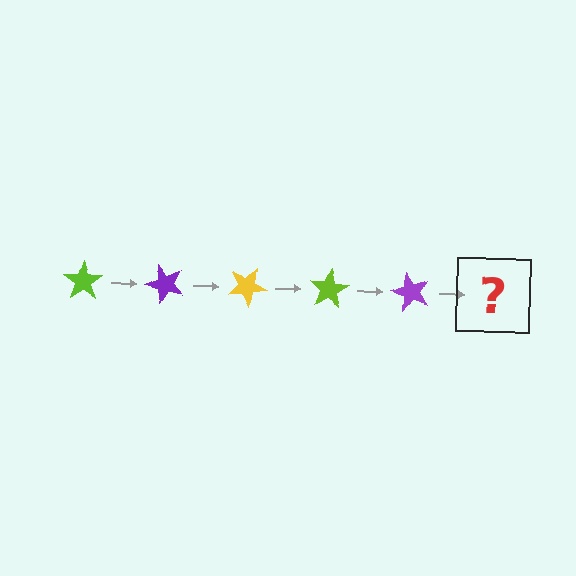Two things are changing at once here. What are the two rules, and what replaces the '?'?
The two rules are that it rotates 50 degrees each step and the color cycles through lime, purple, and yellow. The '?' should be a yellow star, rotated 250 degrees from the start.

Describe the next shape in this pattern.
It should be a yellow star, rotated 250 degrees from the start.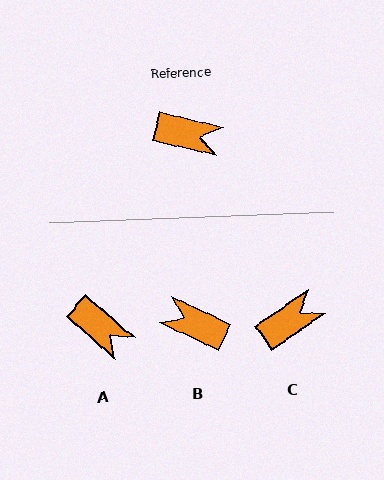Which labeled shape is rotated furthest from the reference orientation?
B, about 168 degrees away.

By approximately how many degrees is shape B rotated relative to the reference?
Approximately 168 degrees counter-clockwise.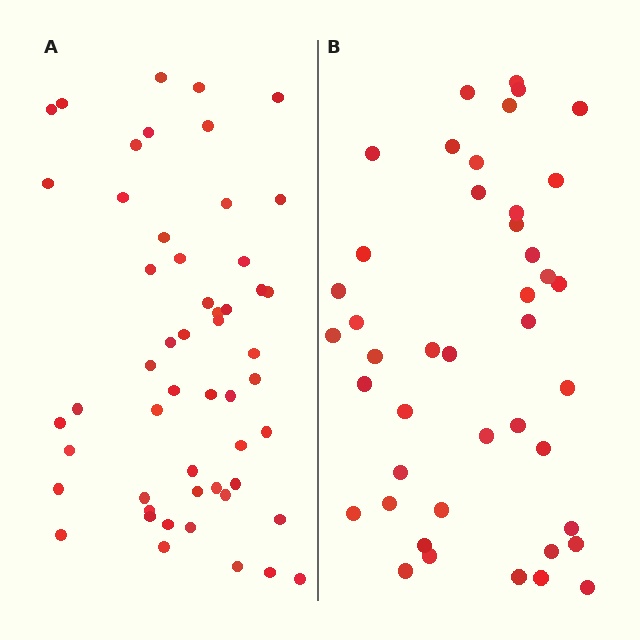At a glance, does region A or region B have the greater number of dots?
Region A (the left region) has more dots.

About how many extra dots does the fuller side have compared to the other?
Region A has roughly 10 or so more dots than region B.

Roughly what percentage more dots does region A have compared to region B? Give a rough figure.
About 25% more.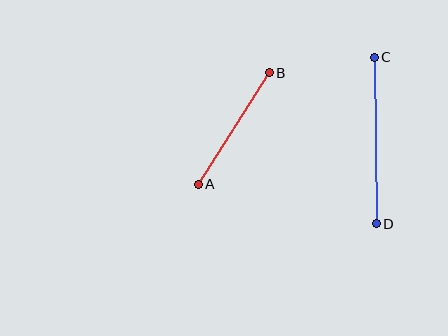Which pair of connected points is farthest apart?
Points C and D are farthest apart.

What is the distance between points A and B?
The distance is approximately 132 pixels.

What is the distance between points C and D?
The distance is approximately 166 pixels.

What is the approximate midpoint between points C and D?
The midpoint is at approximately (375, 141) pixels.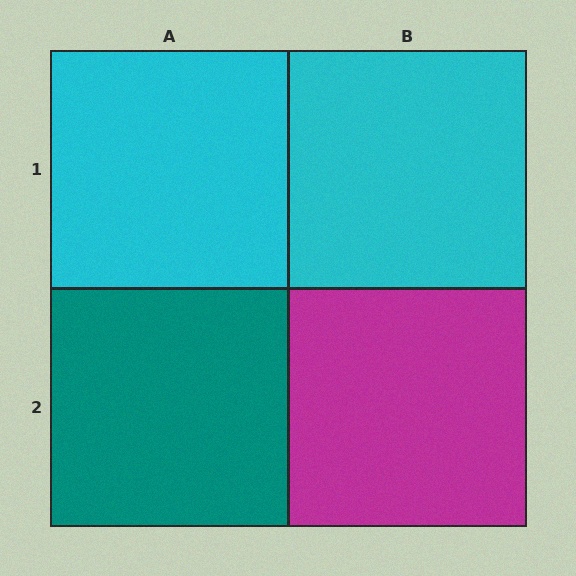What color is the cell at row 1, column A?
Cyan.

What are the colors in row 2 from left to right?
Teal, magenta.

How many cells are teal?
1 cell is teal.